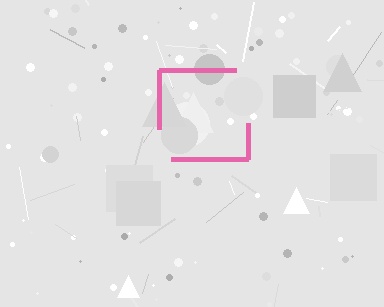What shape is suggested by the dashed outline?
The dashed outline suggests a square.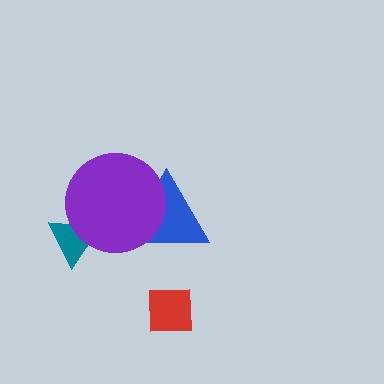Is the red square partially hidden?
No, no other shape covers it.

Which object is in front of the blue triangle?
The purple circle is in front of the blue triangle.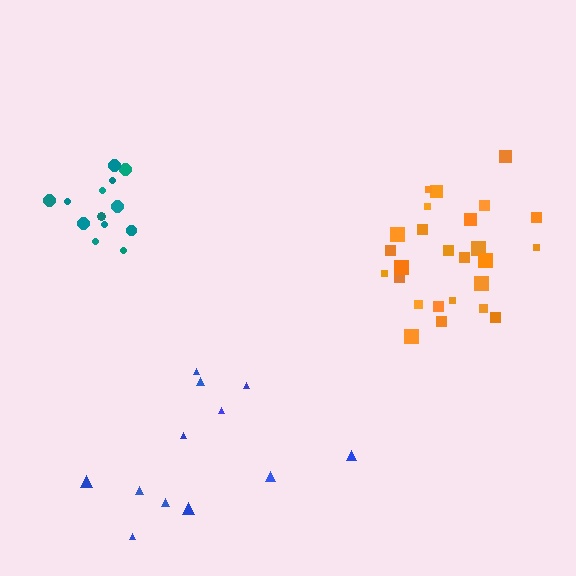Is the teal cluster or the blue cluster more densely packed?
Teal.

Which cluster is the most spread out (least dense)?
Blue.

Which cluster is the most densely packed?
Teal.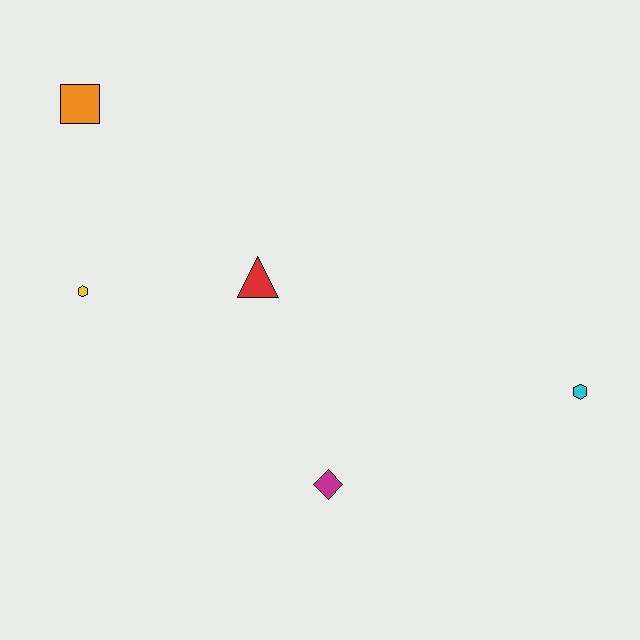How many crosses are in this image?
There are no crosses.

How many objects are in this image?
There are 5 objects.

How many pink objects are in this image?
There are no pink objects.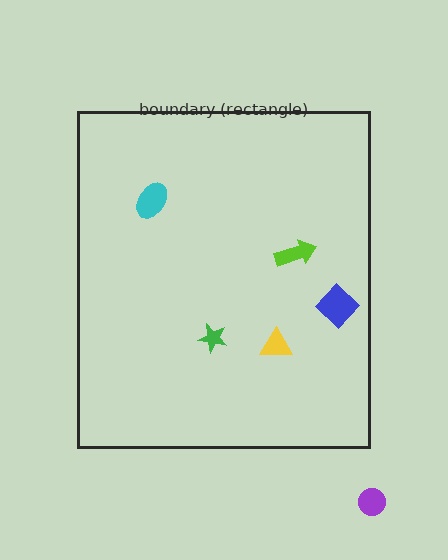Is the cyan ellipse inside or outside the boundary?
Inside.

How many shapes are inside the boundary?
5 inside, 1 outside.